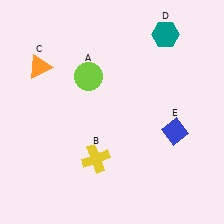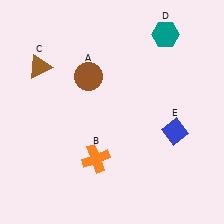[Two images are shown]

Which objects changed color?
A changed from lime to brown. B changed from yellow to orange. C changed from orange to brown.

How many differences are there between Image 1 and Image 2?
There are 3 differences between the two images.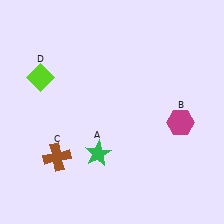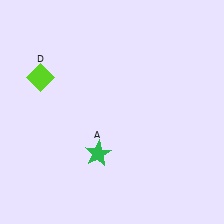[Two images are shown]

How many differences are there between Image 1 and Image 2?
There are 2 differences between the two images.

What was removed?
The magenta hexagon (B), the brown cross (C) were removed in Image 2.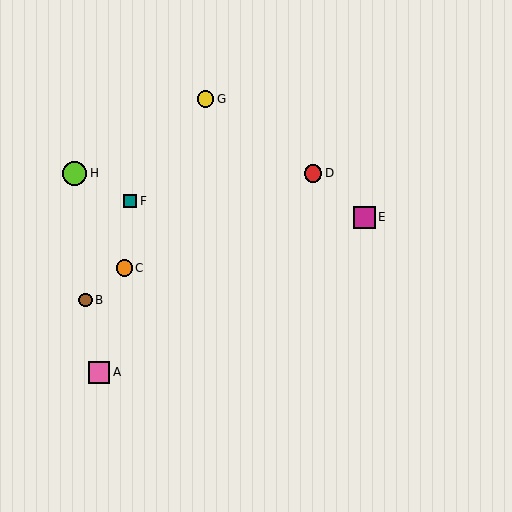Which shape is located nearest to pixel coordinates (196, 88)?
The yellow circle (labeled G) at (206, 99) is nearest to that location.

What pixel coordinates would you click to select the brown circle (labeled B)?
Click at (85, 300) to select the brown circle B.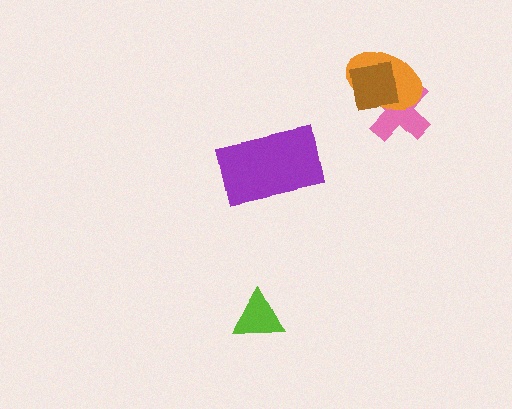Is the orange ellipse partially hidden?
Yes, it is partially covered by another shape.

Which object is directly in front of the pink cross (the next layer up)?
The orange ellipse is directly in front of the pink cross.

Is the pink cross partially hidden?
Yes, it is partially covered by another shape.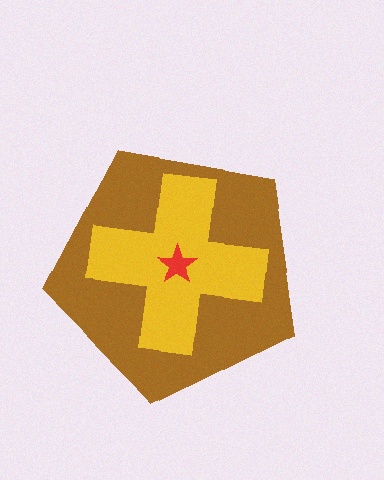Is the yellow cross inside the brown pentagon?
Yes.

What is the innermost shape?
The red star.